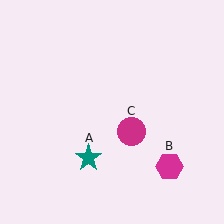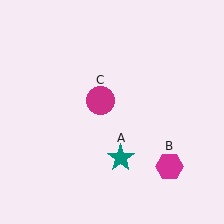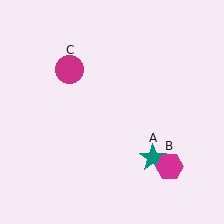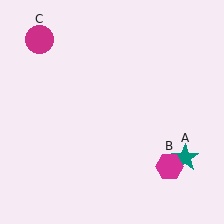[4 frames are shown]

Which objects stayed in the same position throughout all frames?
Magenta hexagon (object B) remained stationary.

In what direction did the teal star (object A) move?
The teal star (object A) moved right.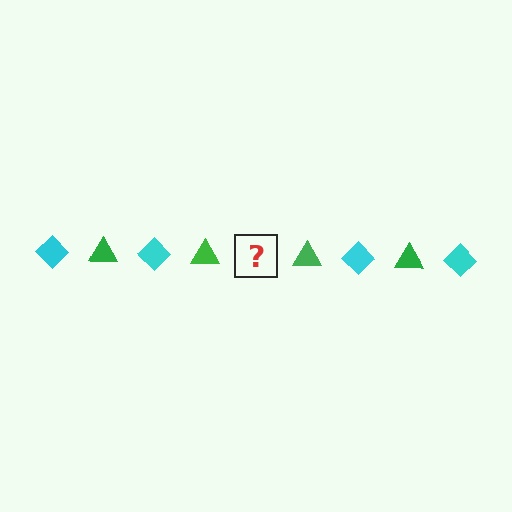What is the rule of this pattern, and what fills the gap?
The rule is that the pattern alternates between cyan diamond and green triangle. The gap should be filled with a cyan diamond.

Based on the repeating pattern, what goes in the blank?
The blank should be a cyan diamond.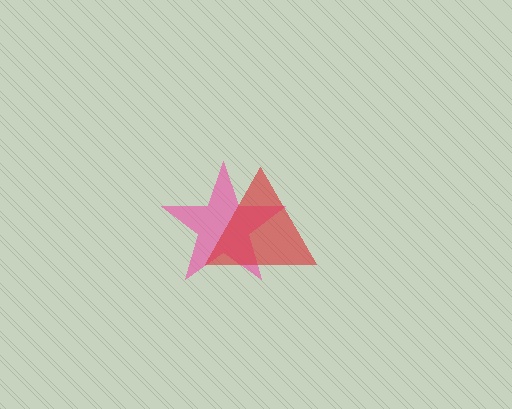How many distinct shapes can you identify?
There are 2 distinct shapes: a pink star, a red triangle.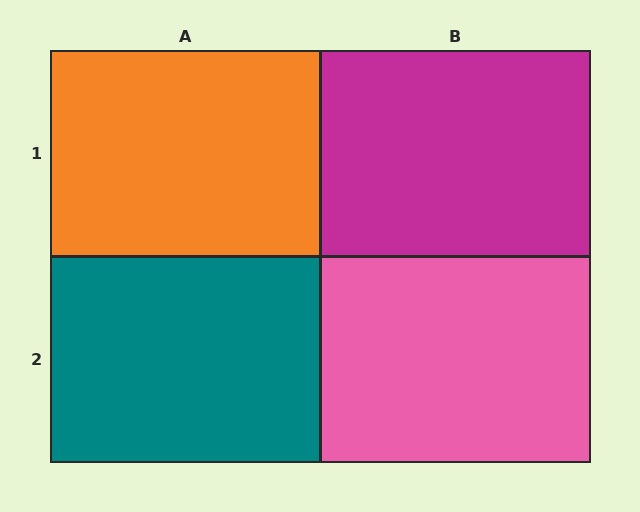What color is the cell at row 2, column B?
Pink.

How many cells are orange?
1 cell is orange.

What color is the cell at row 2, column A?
Teal.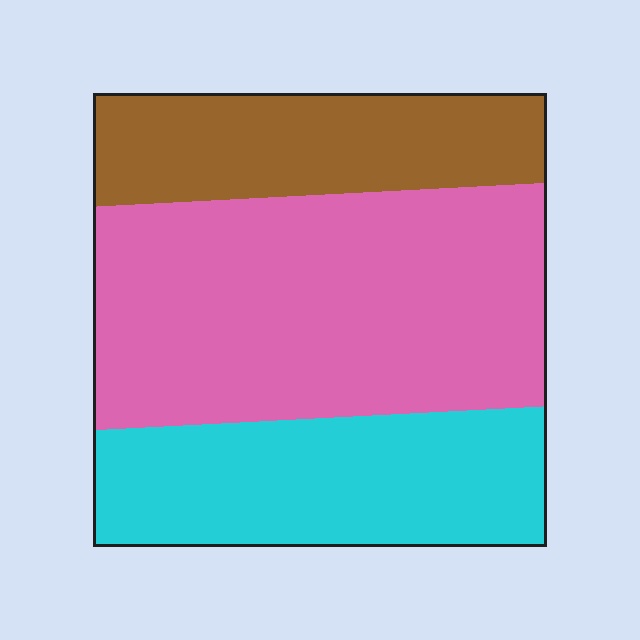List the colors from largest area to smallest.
From largest to smallest: pink, cyan, brown.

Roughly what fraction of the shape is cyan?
Cyan covers roughly 30% of the shape.